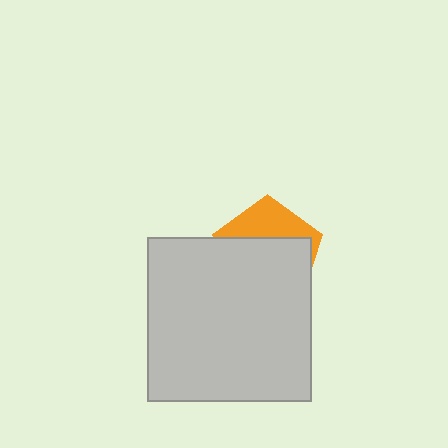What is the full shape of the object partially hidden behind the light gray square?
The partially hidden object is an orange pentagon.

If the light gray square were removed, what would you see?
You would see the complete orange pentagon.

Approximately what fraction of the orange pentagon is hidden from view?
Roughly 66% of the orange pentagon is hidden behind the light gray square.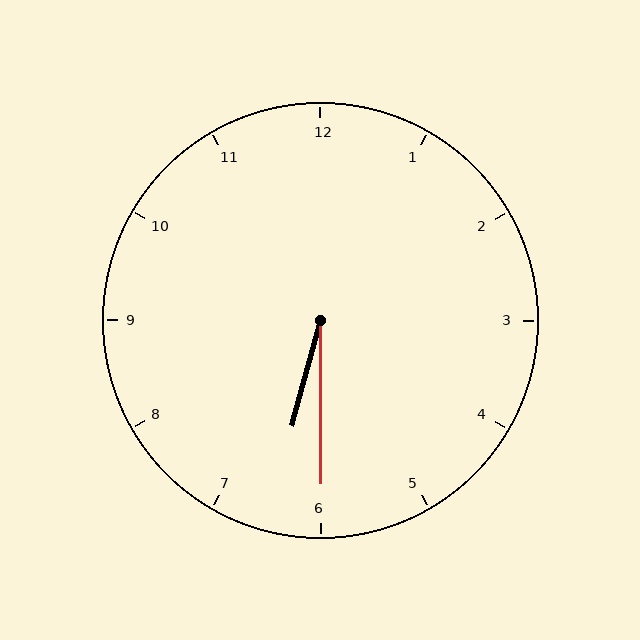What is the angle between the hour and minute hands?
Approximately 15 degrees.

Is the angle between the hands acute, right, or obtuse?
It is acute.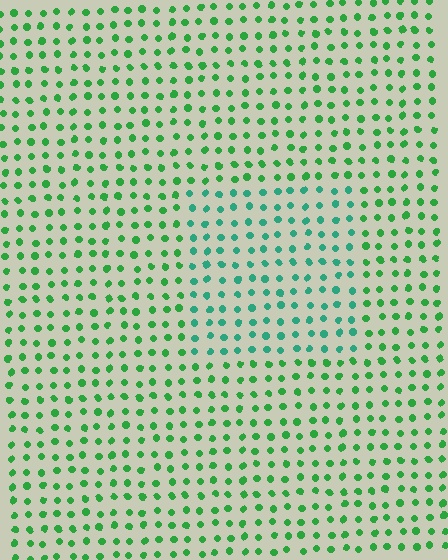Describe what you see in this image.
The image is filled with small green elements in a uniform arrangement. A rectangle-shaped region is visible where the elements are tinted to a slightly different hue, forming a subtle color boundary.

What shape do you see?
I see a rectangle.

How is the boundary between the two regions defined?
The boundary is defined purely by a slight shift in hue (about 32 degrees). Spacing, size, and orientation are identical on both sides.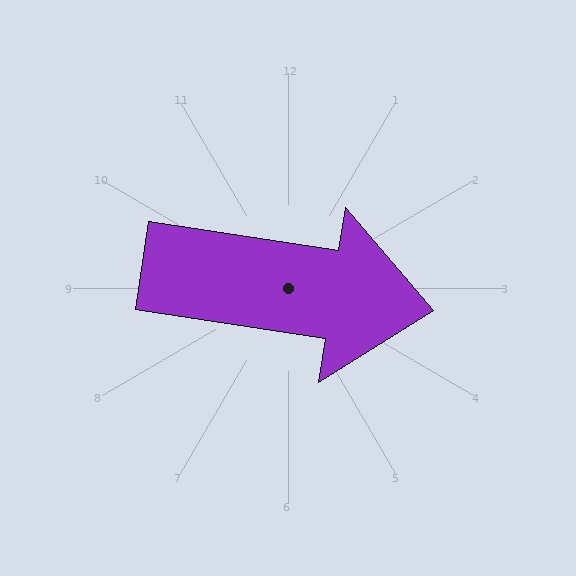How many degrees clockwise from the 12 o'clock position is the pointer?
Approximately 99 degrees.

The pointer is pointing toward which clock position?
Roughly 3 o'clock.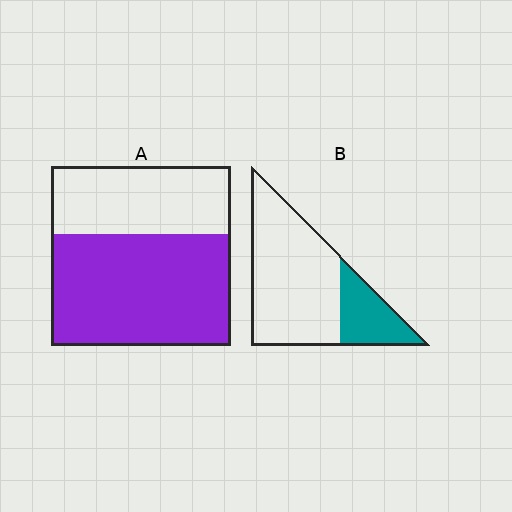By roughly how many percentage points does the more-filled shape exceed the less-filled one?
By roughly 35 percentage points (A over B).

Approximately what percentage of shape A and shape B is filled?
A is approximately 60% and B is approximately 25%.